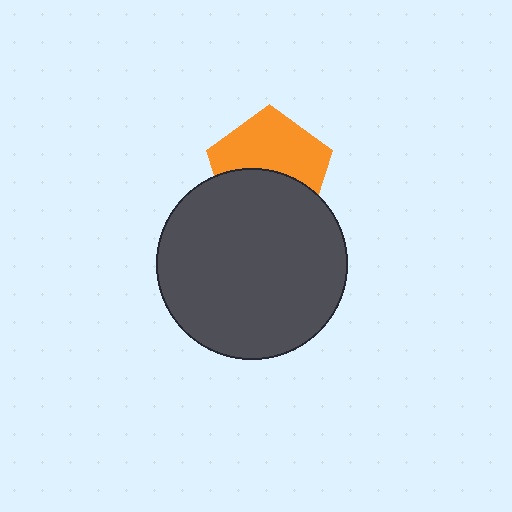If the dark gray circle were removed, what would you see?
You would see the complete orange pentagon.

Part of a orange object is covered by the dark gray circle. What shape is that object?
It is a pentagon.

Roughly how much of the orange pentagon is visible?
About half of it is visible (roughly 55%).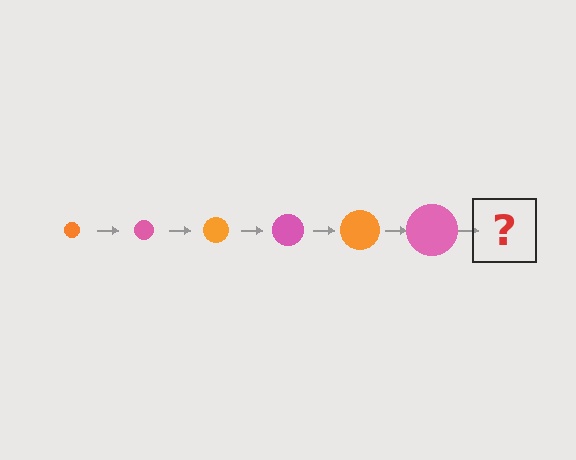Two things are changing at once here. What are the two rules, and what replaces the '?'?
The two rules are that the circle grows larger each step and the color cycles through orange and pink. The '?' should be an orange circle, larger than the previous one.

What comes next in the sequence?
The next element should be an orange circle, larger than the previous one.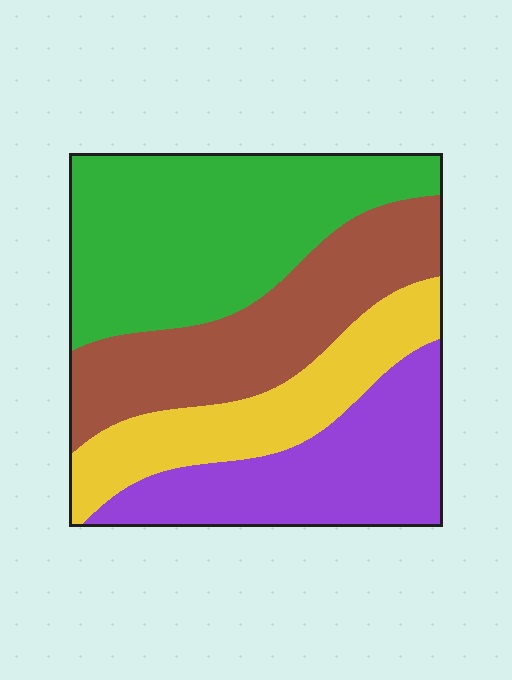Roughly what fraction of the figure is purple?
Purple takes up about one quarter (1/4) of the figure.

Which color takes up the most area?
Green, at roughly 35%.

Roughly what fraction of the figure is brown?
Brown takes up less than a quarter of the figure.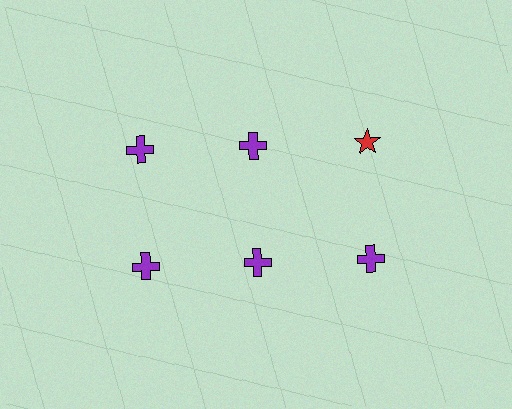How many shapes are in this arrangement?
There are 6 shapes arranged in a grid pattern.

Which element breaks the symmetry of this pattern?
The red star in the top row, center column breaks the symmetry. All other shapes are purple crosses.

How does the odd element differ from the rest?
It differs in both color (red instead of purple) and shape (star instead of cross).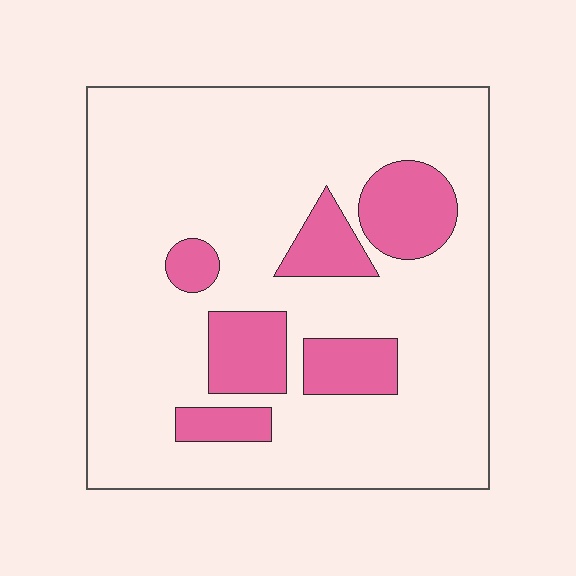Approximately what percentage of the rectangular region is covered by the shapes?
Approximately 20%.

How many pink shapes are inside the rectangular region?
6.